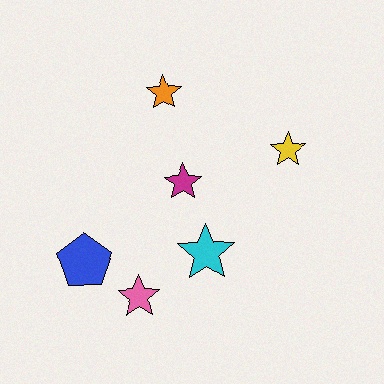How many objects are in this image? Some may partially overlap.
There are 6 objects.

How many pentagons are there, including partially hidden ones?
There is 1 pentagon.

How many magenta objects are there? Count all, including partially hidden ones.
There is 1 magenta object.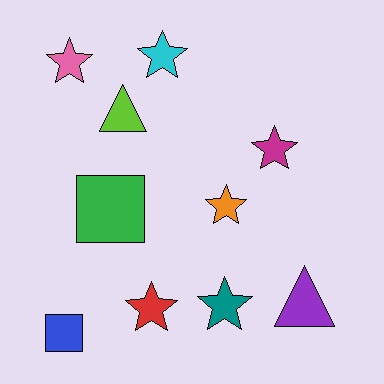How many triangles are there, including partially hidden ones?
There are 2 triangles.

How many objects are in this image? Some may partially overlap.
There are 10 objects.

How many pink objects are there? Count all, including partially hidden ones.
There is 1 pink object.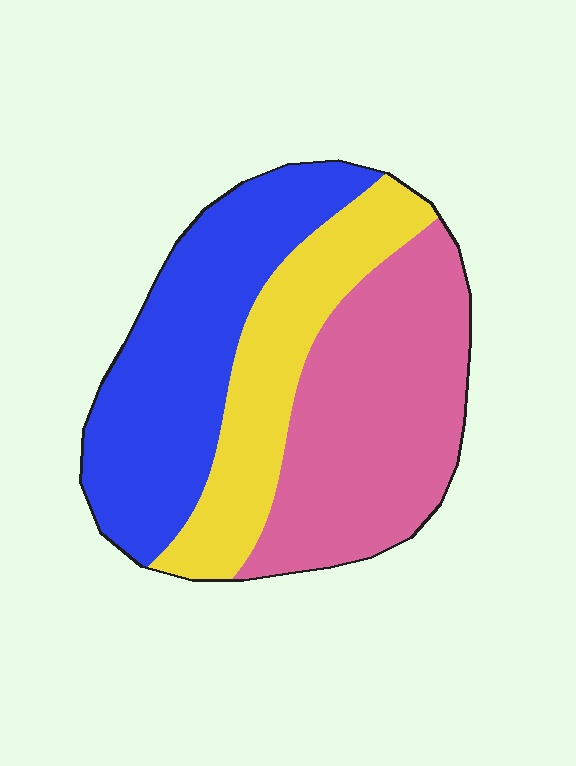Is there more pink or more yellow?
Pink.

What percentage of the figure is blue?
Blue takes up about three eighths (3/8) of the figure.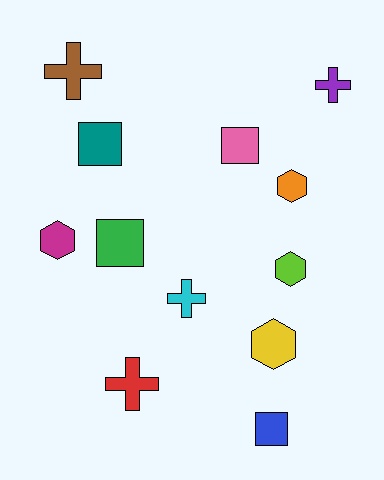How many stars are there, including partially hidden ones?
There are no stars.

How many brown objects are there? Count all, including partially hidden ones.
There is 1 brown object.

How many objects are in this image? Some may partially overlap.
There are 12 objects.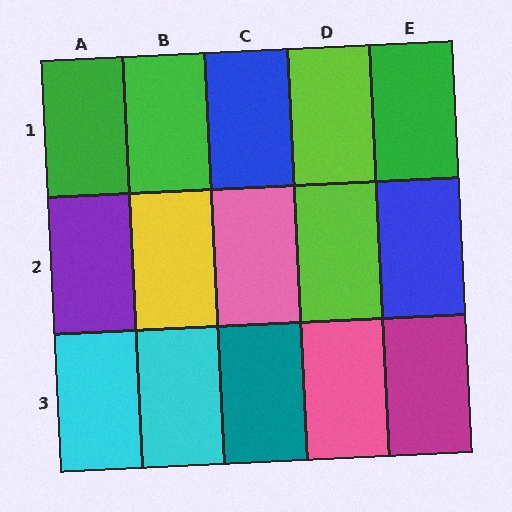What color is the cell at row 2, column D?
Lime.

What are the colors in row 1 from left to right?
Green, green, blue, lime, green.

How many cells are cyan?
2 cells are cyan.